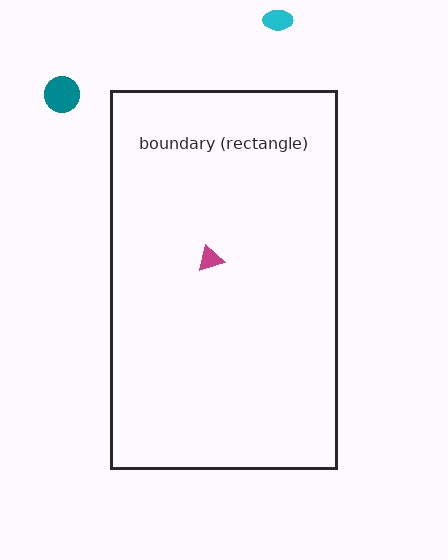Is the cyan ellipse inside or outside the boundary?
Outside.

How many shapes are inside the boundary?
1 inside, 2 outside.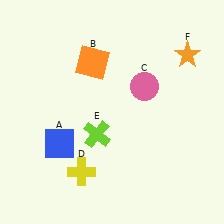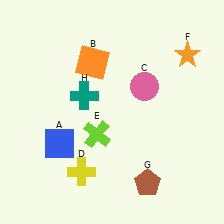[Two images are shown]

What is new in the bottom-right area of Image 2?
A brown pentagon (G) was added in the bottom-right area of Image 2.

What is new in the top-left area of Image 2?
A teal cross (H) was added in the top-left area of Image 2.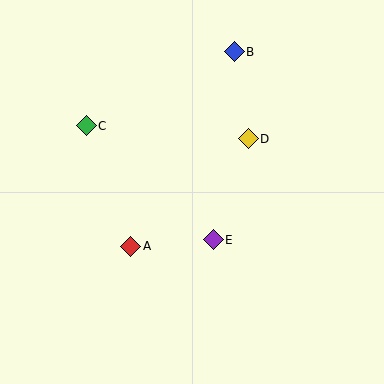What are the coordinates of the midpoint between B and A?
The midpoint between B and A is at (183, 149).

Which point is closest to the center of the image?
Point E at (213, 240) is closest to the center.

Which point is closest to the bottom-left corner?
Point A is closest to the bottom-left corner.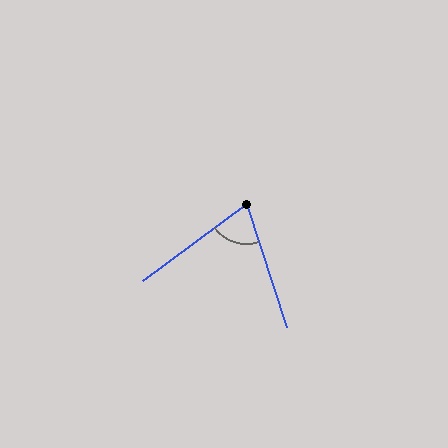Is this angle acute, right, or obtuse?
It is acute.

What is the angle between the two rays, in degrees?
Approximately 71 degrees.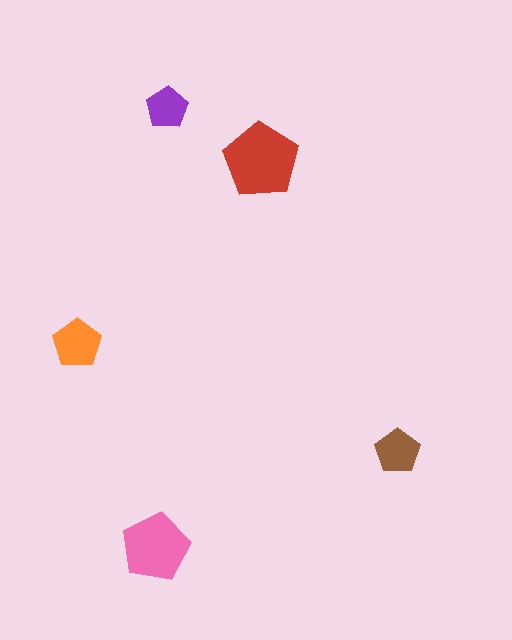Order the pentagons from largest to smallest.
the red one, the pink one, the orange one, the brown one, the purple one.